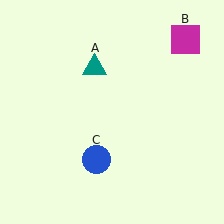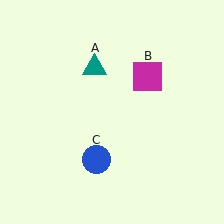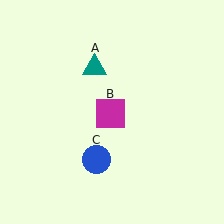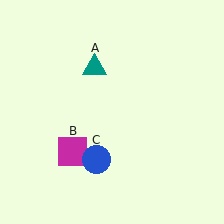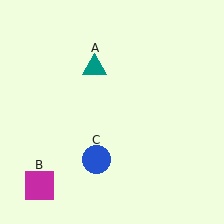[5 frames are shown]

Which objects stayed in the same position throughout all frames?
Teal triangle (object A) and blue circle (object C) remained stationary.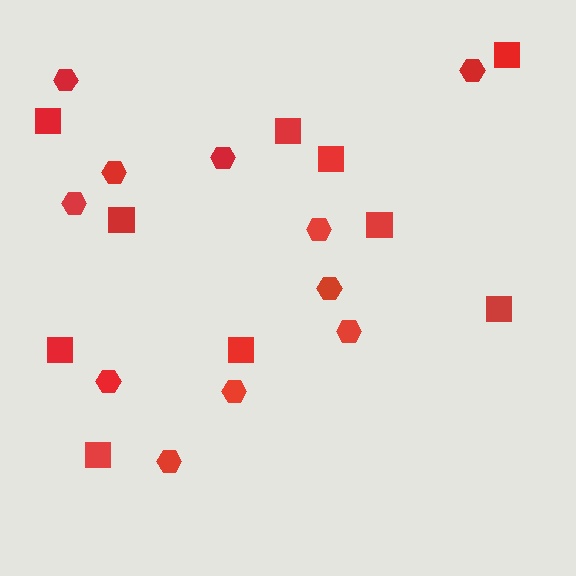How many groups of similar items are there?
There are 2 groups: one group of squares (10) and one group of hexagons (11).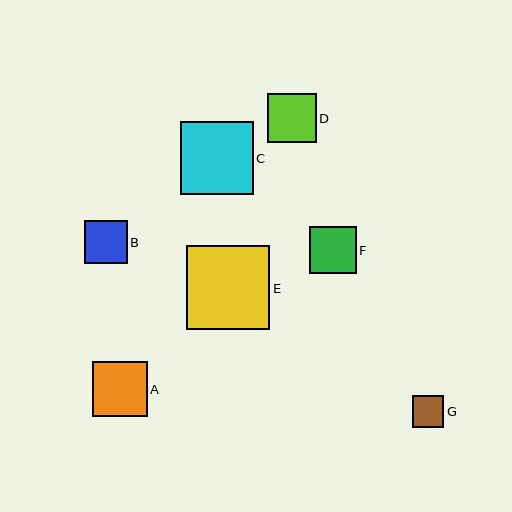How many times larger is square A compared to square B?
Square A is approximately 1.3 times the size of square B.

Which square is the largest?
Square E is the largest with a size of approximately 83 pixels.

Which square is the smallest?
Square G is the smallest with a size of approximately 31 pixels.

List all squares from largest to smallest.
From largest to smallest: E, C, A, D, F, B, G.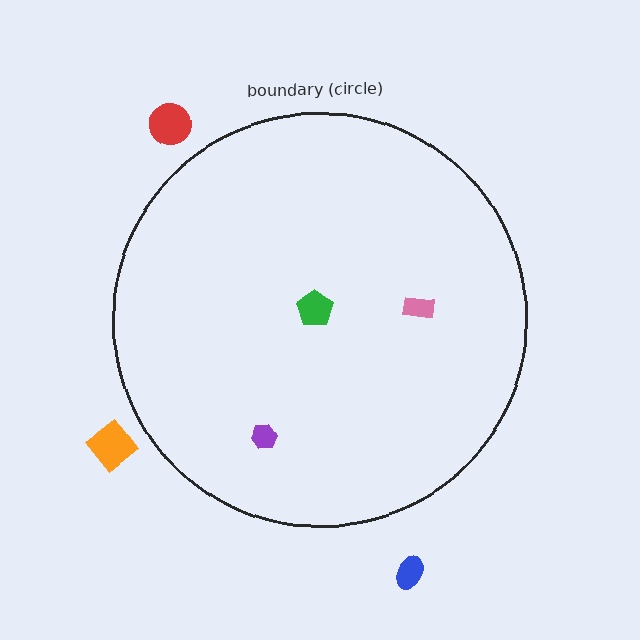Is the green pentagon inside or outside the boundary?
Inside.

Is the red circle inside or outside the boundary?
Outside.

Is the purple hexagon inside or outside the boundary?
Inside.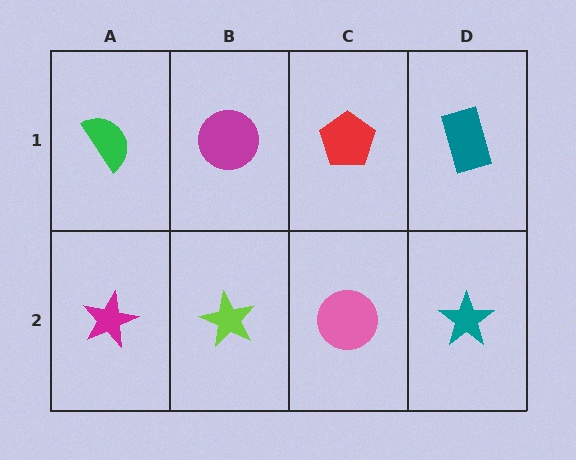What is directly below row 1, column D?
A teal star.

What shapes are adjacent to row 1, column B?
A lime star (row 2, column B), a green semicircle (row 1, column A), a red pentagon (row 1, column C).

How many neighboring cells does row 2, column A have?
2.